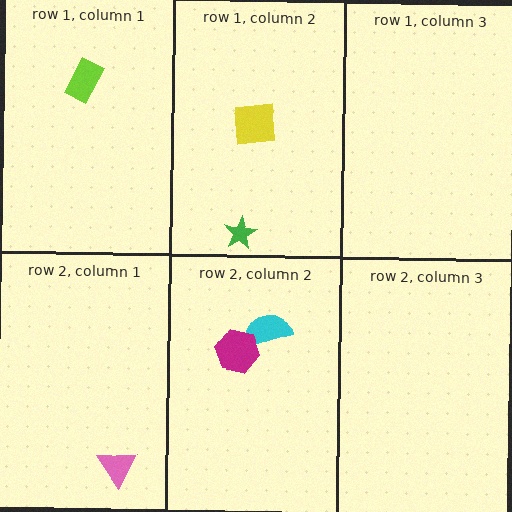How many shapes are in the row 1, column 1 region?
1.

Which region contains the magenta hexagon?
The row 2, column 2 region.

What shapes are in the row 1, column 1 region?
The lime rectangle.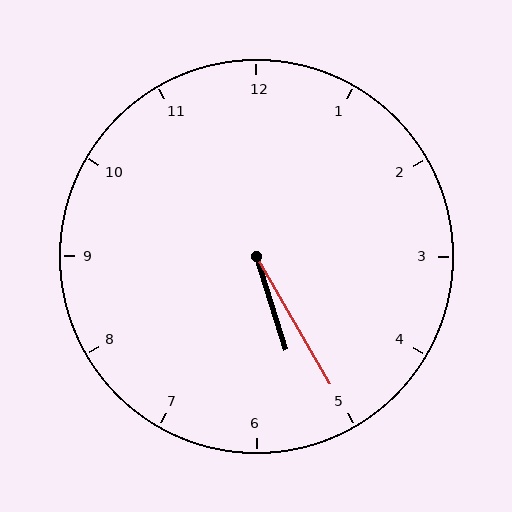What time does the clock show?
5:25.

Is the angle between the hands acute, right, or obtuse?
It is acute.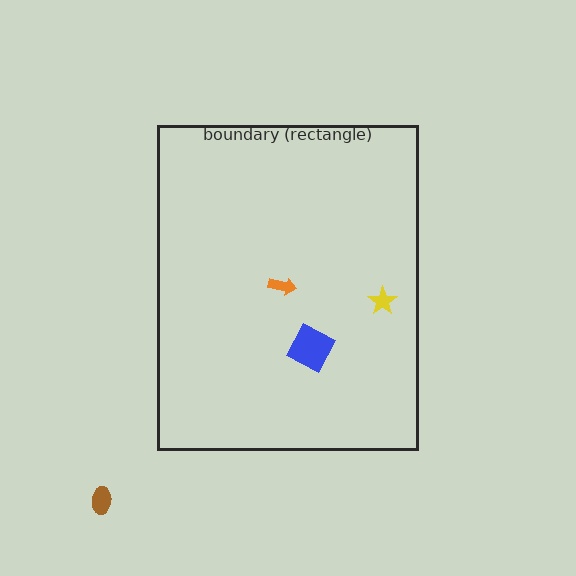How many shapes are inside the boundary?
3 inside, 1 outside.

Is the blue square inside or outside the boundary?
Inside.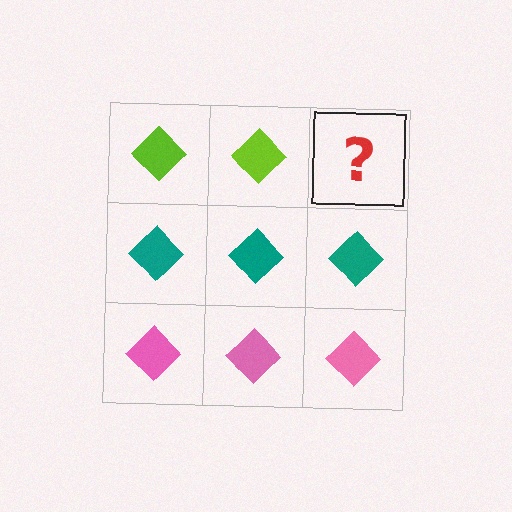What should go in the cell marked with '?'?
The missing cell should contain a lime diamond.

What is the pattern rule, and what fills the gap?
The rule is that each row has a consistent color. The gap should be filled with a lime diamond.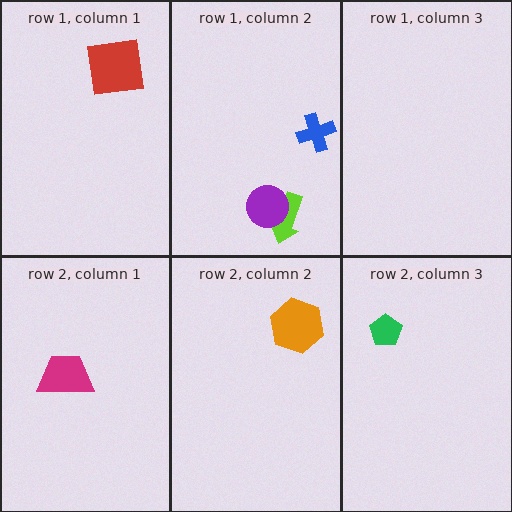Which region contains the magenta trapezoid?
The row 2, column 1 region.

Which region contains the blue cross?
The row 1, column 2 region.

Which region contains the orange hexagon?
The row 2, column 2 region.